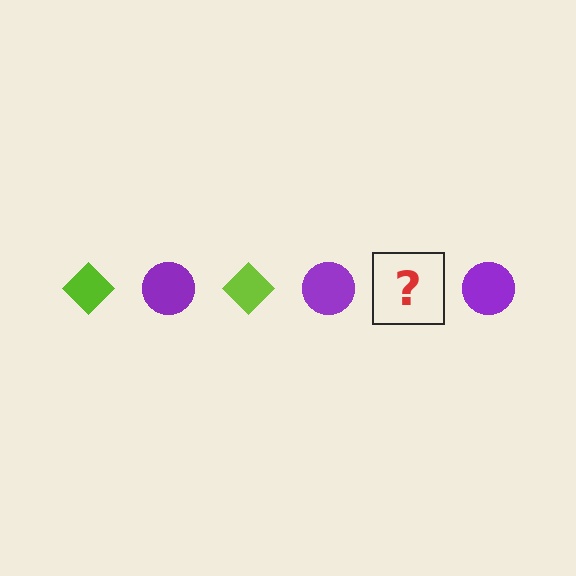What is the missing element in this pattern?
The missing element is a lime diamond.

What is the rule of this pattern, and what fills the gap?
The rule is that the pattern alternates between lime diamond and purple circle. The gap should be filled with a lime diamond.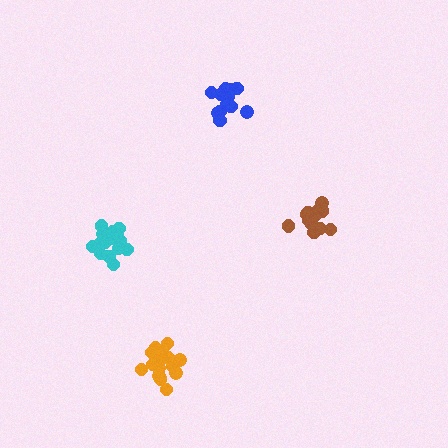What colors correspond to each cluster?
The clusters are colored: brown, orange, cyan, blue.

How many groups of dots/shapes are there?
There are 4 groups.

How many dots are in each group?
Group 1: 13 dots, Group 2: 16 dots, Group 3: 16 dots, Group 4: 13 dots (58 total).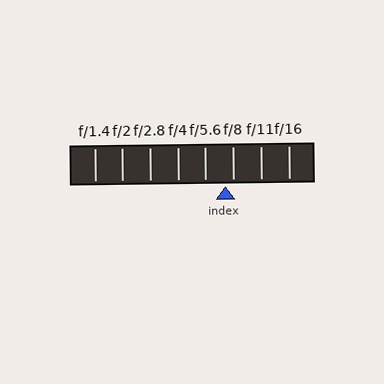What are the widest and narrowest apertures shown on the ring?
The widest aperture shown is f/1.4 and the narrowest is f/16.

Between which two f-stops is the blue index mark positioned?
The index mark is between f/5.6 and f/8.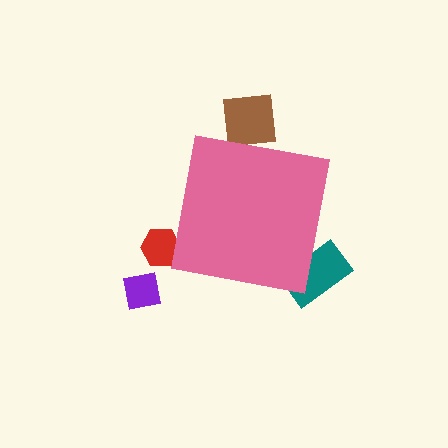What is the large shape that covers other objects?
A pink square.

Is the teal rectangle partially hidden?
Yes, the teal rectangle is partially hidden behind the pink square.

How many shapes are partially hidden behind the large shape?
3 shapes are partially hidden.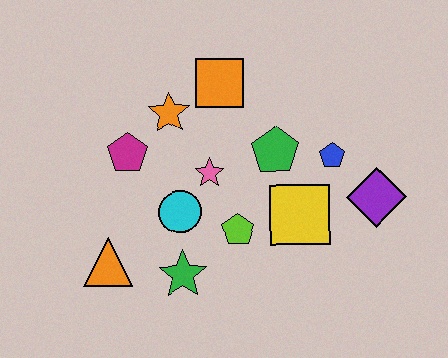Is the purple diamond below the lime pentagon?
No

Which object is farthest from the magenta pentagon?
The purple diamond is farthest from the magenta pentagon.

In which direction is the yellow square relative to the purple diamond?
The yellow square is to the left of the purple diamond.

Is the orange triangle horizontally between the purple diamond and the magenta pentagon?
No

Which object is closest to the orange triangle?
The green star is closest to the orange triangle.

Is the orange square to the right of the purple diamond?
No